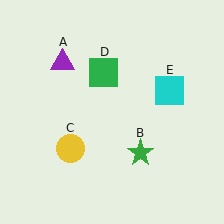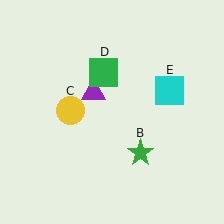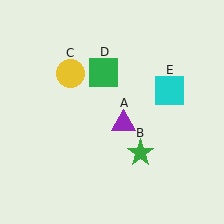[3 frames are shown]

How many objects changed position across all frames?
2 objects changed position: purple triangle (object A), yellow circle (object C).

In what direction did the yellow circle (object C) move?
The yellow circle (object C) moved up.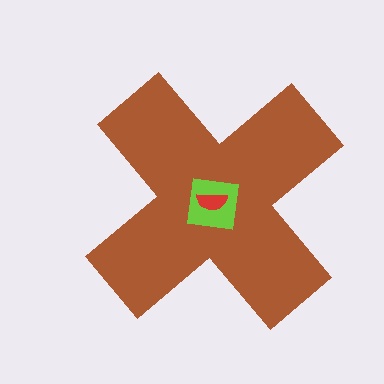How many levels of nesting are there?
3.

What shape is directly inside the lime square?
The red semicircle.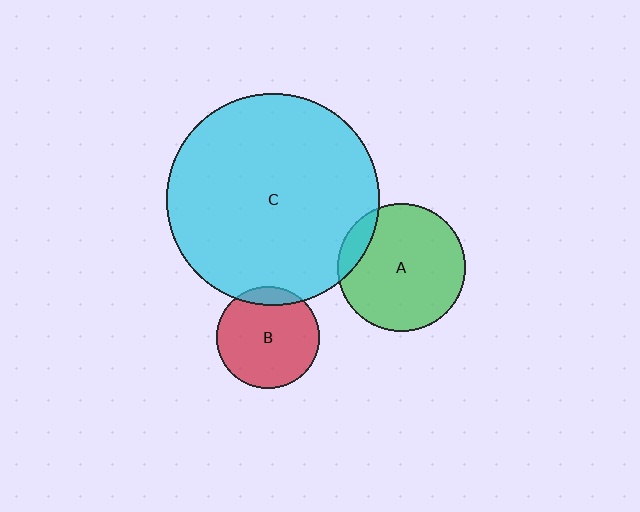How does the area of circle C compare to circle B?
Approximately 4.3 times.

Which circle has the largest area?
Circle C (cyan).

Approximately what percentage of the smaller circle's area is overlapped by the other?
Approximately 10%.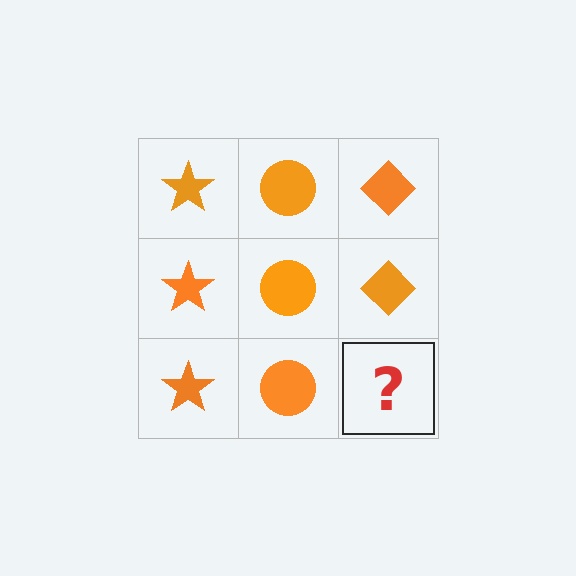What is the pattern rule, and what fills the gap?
The rule is that each column has a consistent shape. The gap should be filled with an orange diamond.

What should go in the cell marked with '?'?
The missing cell should contain an orange diamond.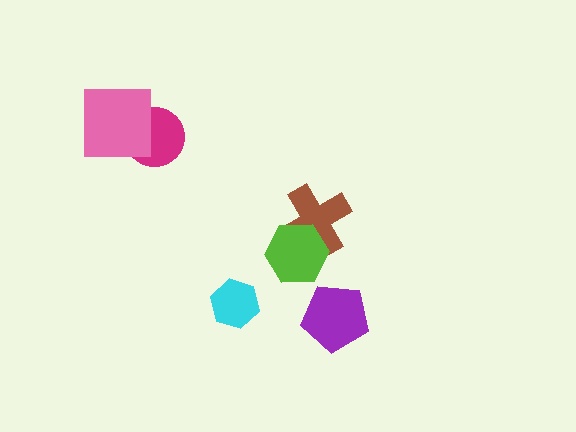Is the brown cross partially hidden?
Yes, it is partially covered by another shape.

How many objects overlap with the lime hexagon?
1 object overlaps with the lime hexagon.